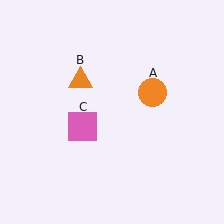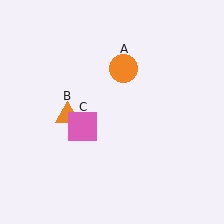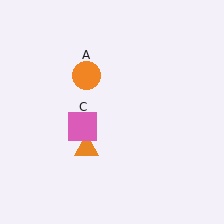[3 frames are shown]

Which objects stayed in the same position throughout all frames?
Pink square (object C) remained stationary.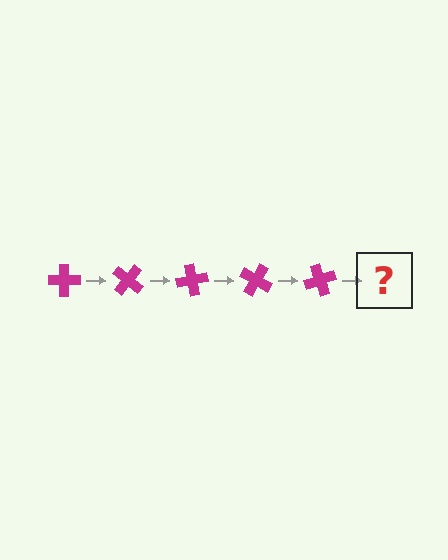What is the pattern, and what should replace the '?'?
The pattern is that the cross rotates 40 degrees each step. The '?' should be a magenta cross rotated 200 degrees.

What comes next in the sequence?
The next element should be a magenta cross rotated 200 degrees.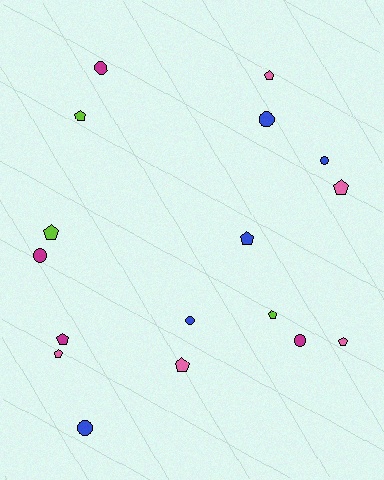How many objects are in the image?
There are 17 objects.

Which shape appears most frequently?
Pentagon, with 10 objects.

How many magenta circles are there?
There are 3 magenta circles.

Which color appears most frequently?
Pink, with 5 objects.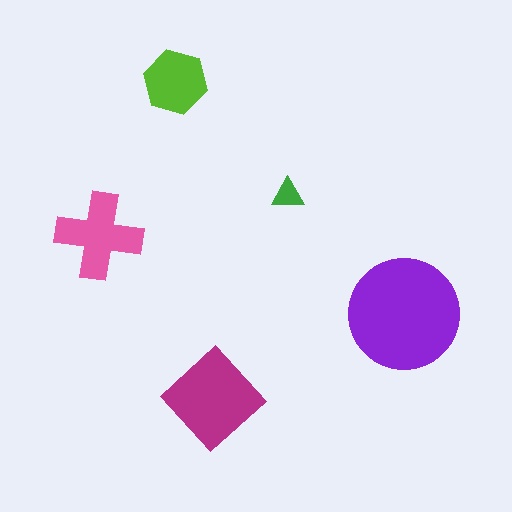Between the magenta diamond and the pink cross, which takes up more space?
The magenta diamond.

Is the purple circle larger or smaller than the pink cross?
Larger.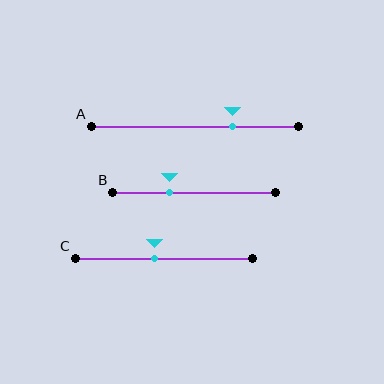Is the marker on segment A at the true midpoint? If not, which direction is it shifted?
No, the marker on segment A is shifted to the right by about 18% of the segment length.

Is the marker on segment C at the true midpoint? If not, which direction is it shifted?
No, the marker on segment C is shifted to the left by about 5% of the segment length.